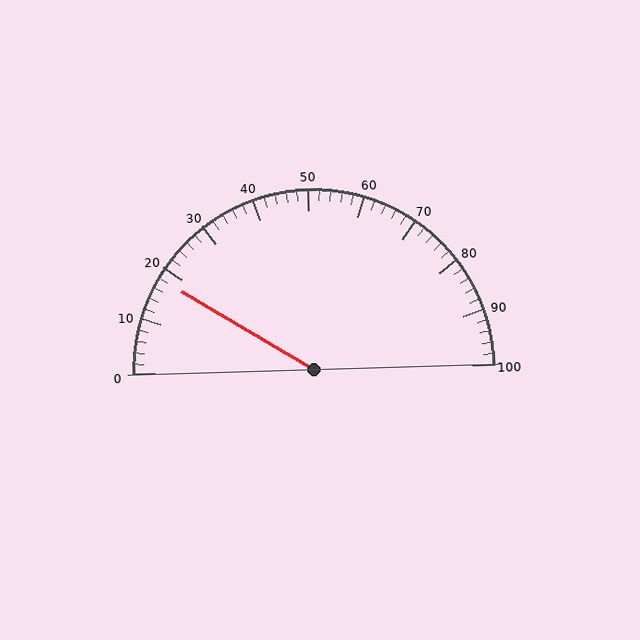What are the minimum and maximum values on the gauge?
The gauge ranges from 0 to 100.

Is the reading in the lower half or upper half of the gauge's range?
The reading is in the lower half of the range (0 to 100).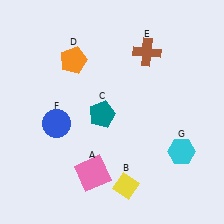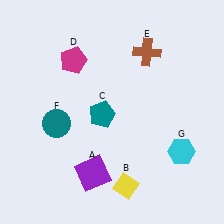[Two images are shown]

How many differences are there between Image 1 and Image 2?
There are 3 differences between the two images.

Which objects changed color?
A changed from pink to purple. D changed from orange to magenta. F changed from blue to teal.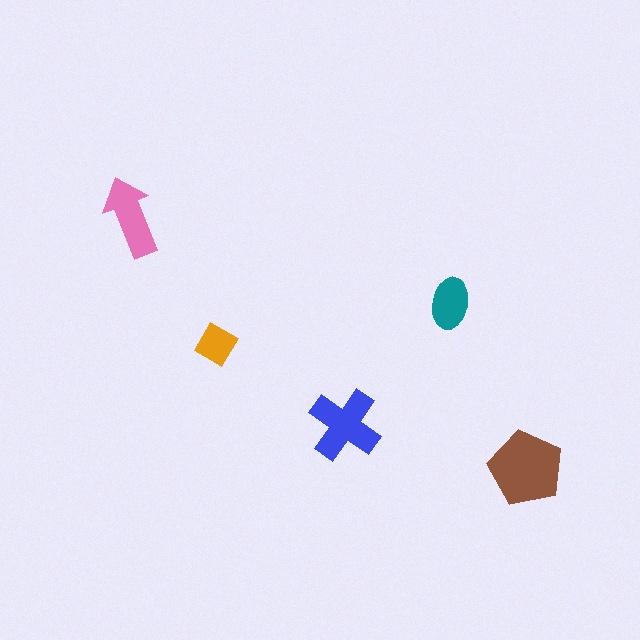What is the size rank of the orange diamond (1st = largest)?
5th.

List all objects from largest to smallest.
The brown pentagon, the blue cross, the pink arrow, the teal ellipse, the orange diamond.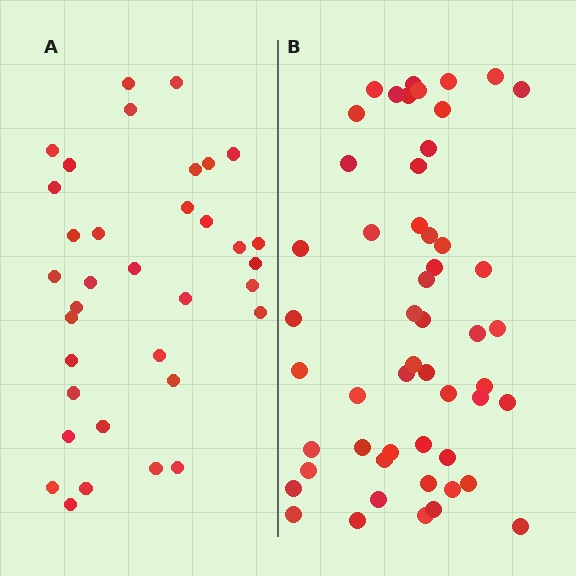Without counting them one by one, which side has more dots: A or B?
Region B (the right region) has more dots.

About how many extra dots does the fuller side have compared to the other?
Region B has approximately 15 more dots than region A.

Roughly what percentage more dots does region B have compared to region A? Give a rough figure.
About 50% more.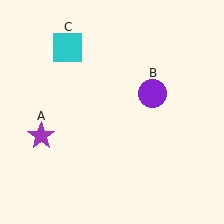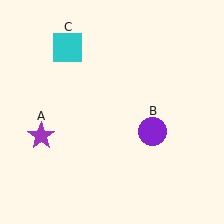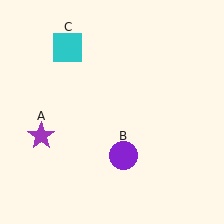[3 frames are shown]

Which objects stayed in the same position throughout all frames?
Purple star (object A) and cyan square (object C) remained stationary.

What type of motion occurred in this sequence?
The purple circle (object B) rotated clockwise around the center of the scene.